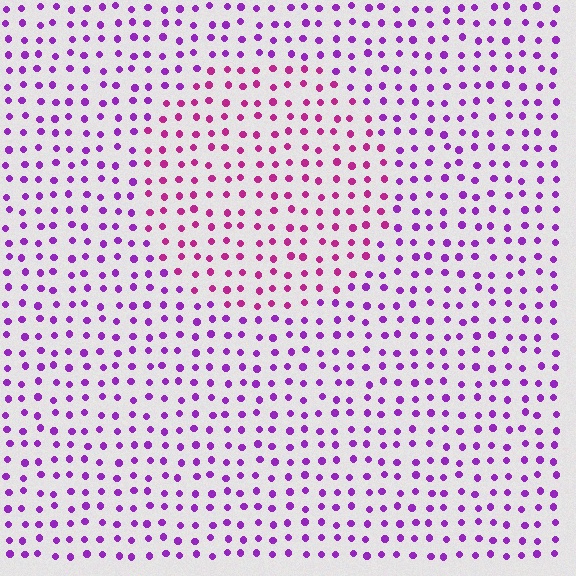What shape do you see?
I see a circle.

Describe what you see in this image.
The image is filled with small purple elements in a uniform arrangement. A circle-shaped region is visible where the elements are tinted to a slightly different hue, forming a subtle color boundary.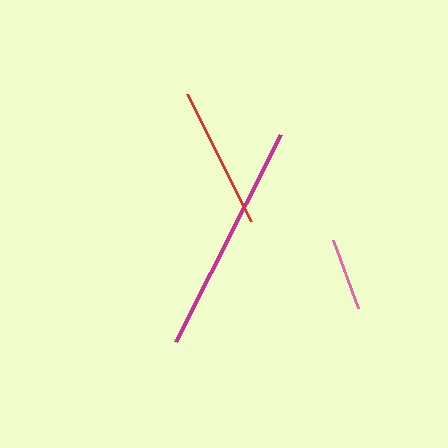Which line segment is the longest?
The magenta line is the longest at approximately 232 pixels.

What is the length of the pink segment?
The pink segment is approximately 73 pixels long.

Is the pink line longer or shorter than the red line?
The red line is longer than the pink line.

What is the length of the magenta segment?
The magenta segment is approximately 232 pixels long.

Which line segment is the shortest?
The pink line is the shortest at approximately 73 pixels.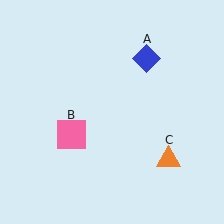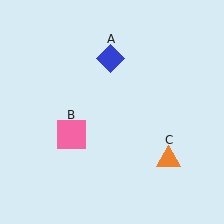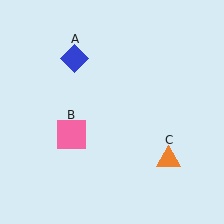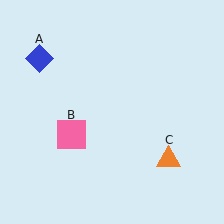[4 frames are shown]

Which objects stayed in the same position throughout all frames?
Pink square (object B) and orange triangle (object C) remained stationary.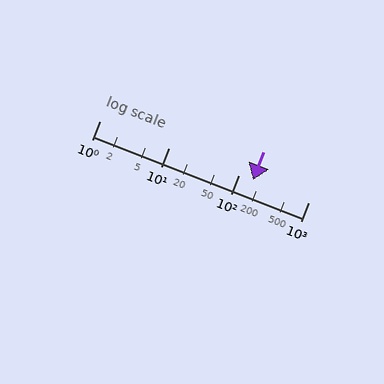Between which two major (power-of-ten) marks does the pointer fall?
The pointer is between 100 and 1000.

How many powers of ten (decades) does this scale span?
The scale spans 3 decades, from 1 to 1000.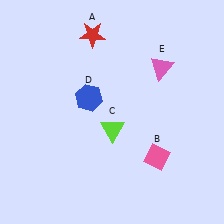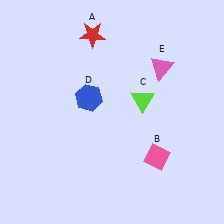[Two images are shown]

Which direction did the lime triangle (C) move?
The lime triangle (C) moved right.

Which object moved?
The lime triangle (C) moved right.